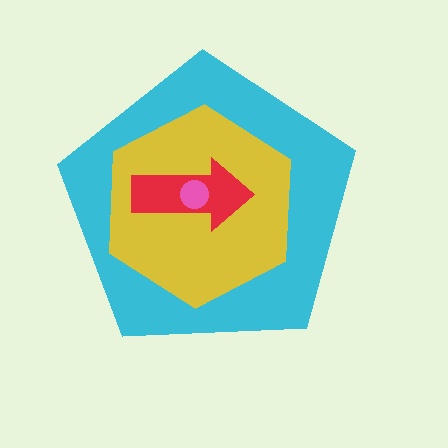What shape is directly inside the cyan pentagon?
The yellow hexagon.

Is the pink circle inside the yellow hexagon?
Yes.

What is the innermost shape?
The pink circle.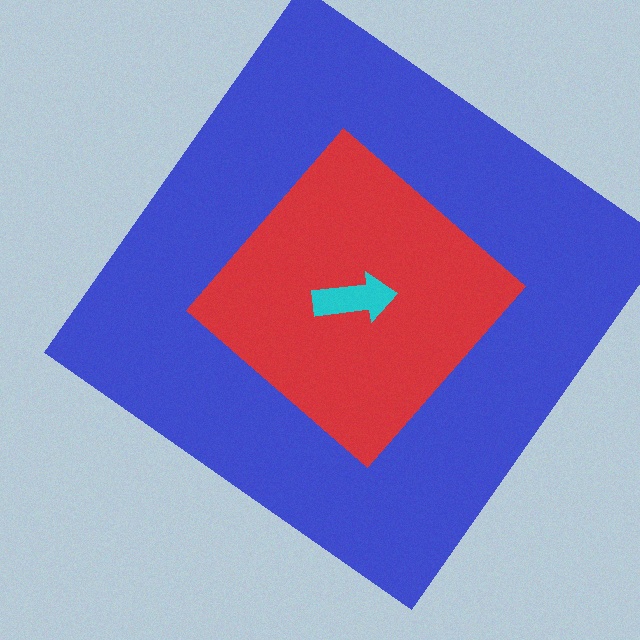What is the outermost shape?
The blue diamond.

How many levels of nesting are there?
3.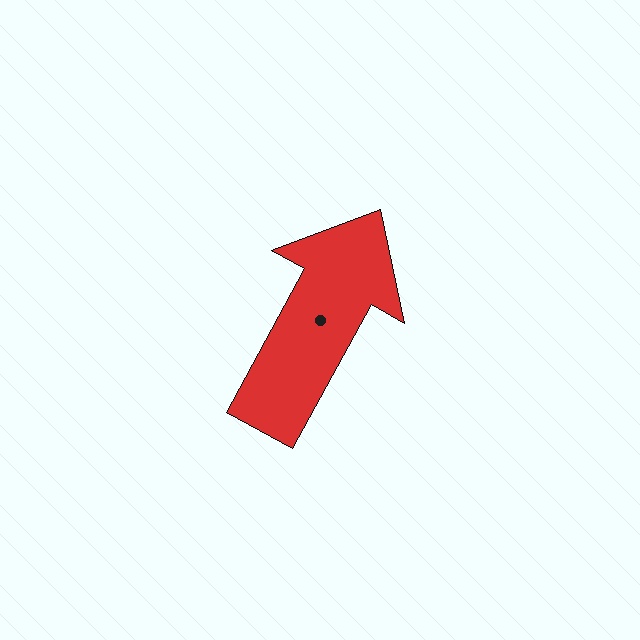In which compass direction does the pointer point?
Northeast.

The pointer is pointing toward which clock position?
Roughly 1 o'clock.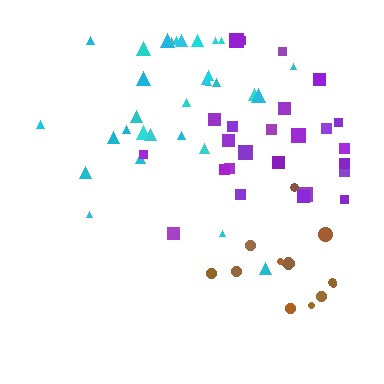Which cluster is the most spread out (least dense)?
Purple.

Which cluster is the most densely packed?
Brown.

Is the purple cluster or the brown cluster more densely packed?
Brown.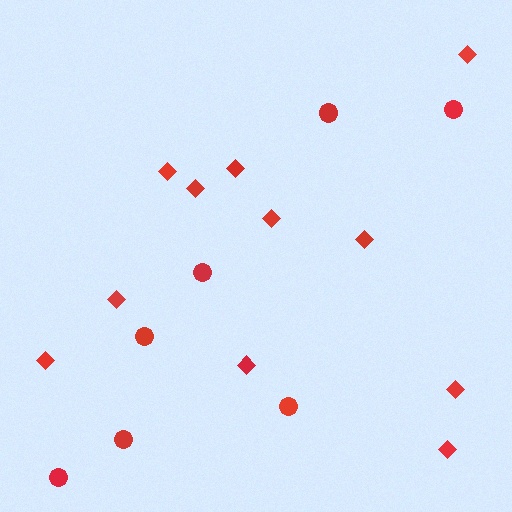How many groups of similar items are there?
There are 2 groups: one group of circles (7) and one group of diamonds (11).